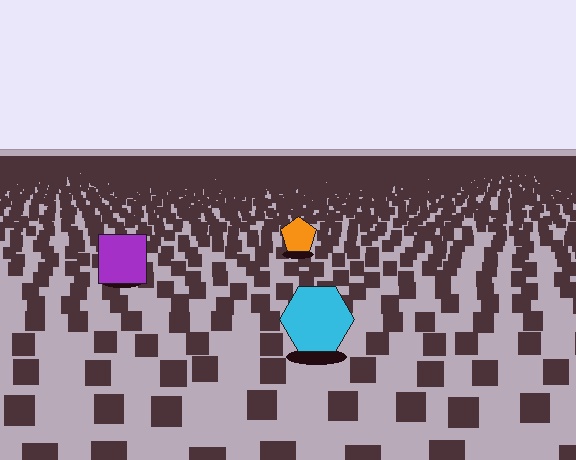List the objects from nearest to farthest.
From nearest to farthest: the cyan hexagon, the purple square, the orange pentagon.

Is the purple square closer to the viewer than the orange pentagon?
Yes. The purple square is closer — you can tell from the texture gradient: the ground texture is coarser near it.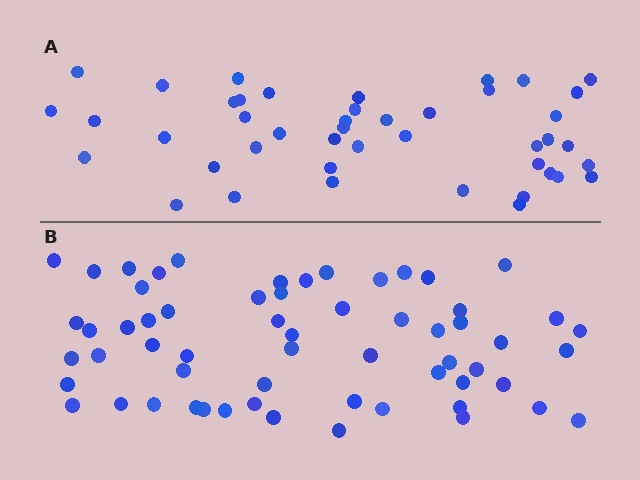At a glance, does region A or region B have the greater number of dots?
Region B (the bottom region) has more dots.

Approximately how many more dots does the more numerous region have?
Region B has approximately 15 more dots than region A.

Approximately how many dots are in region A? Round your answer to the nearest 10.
About 40 dots. (The exact count is 44, which rounds to 40.)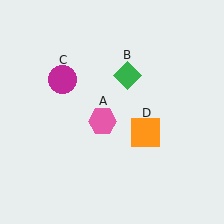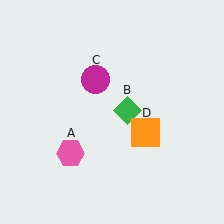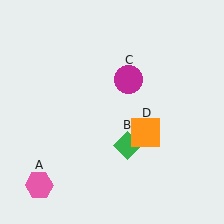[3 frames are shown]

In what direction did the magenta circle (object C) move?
The magenta circle (object C) moved right.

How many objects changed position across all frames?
3 objects changed position: pink hexagon (object A), green diamond (object B), magenta circle (object C).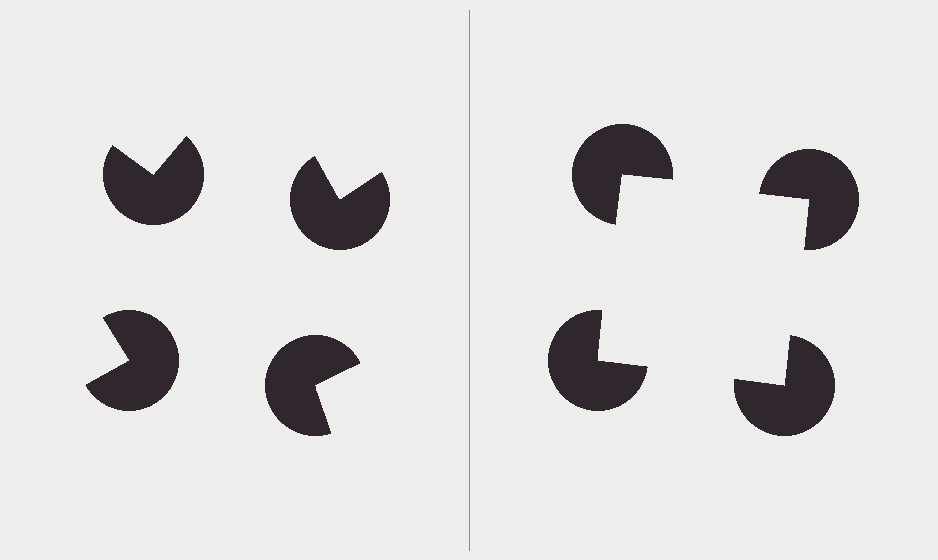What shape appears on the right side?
An illusory square.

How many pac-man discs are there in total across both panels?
8 — 4 on each side.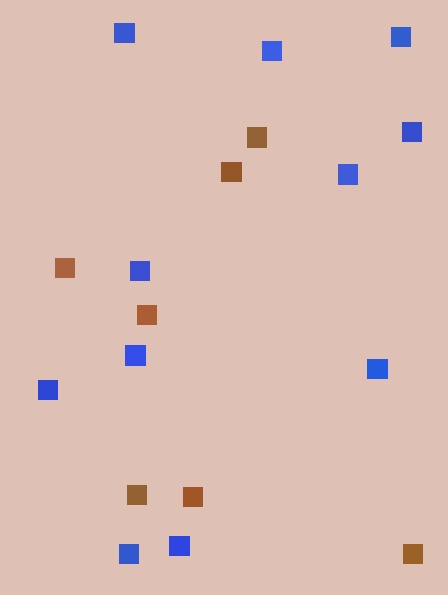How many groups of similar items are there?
There are 2 groups: one group of brown squares (7) and one group of blue squares (11).